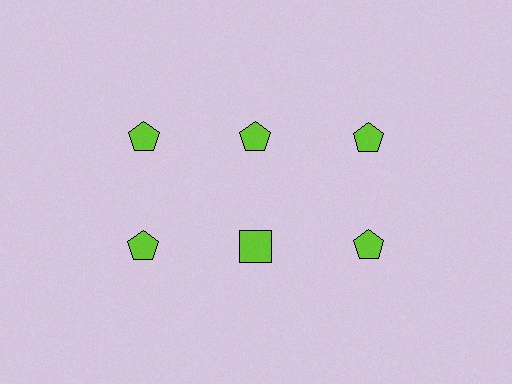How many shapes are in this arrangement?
There are 6 shapes arranged in a grid pattern.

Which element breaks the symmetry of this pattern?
The lime square in the second row, second from left column breaks the symmetry. All other shapes are lime pentagons.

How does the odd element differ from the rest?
It has a different shape: square instead of pentagon.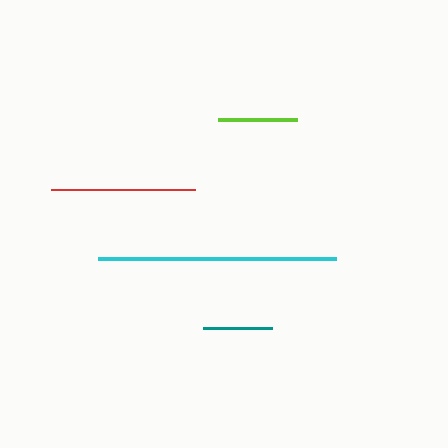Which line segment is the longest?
The cyan line is the longest at approximately 238 pixels.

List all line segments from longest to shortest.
From longest to shortest: cyan, red, lime, teal.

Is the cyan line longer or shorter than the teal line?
The cyan line is longer than the teal line.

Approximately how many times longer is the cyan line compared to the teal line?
The cyan line is approximately 3.5 times the length of the teal line.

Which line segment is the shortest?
The teal line is the shortest at approximately 69 pixels.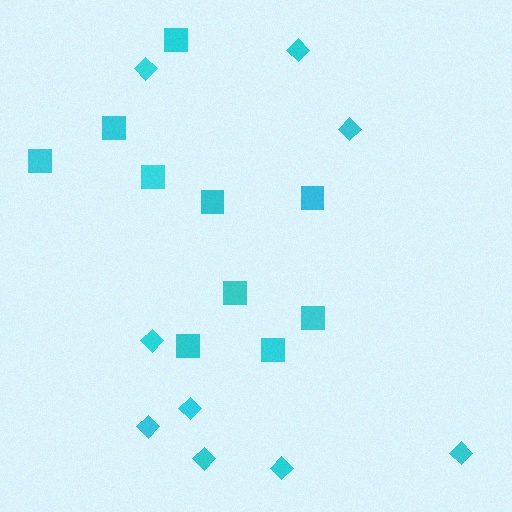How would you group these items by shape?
There are 2 groups: one group of diamonds (9) and one group of squares (10).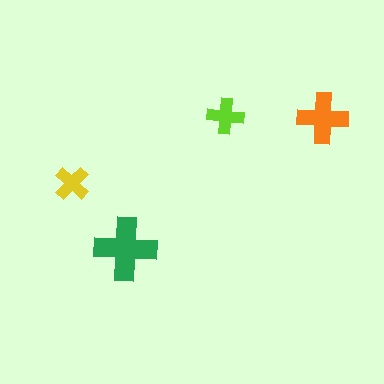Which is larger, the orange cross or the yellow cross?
The orange one.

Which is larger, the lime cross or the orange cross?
The orange one.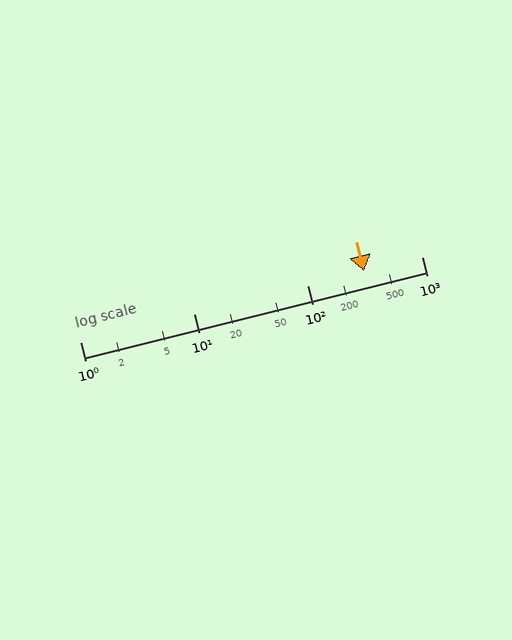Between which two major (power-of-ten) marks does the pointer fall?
The pointer is between 100 and 1000.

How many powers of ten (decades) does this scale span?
The scale spans 3 decades, from 1 to 1000.